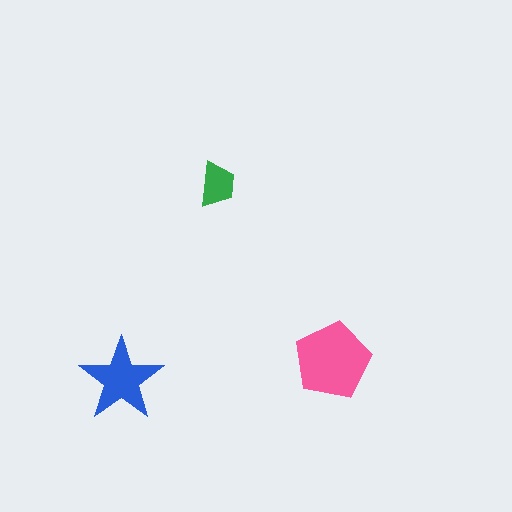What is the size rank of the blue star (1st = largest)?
2nd.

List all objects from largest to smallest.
The pink pentagon, the blue star, the green trapezoid.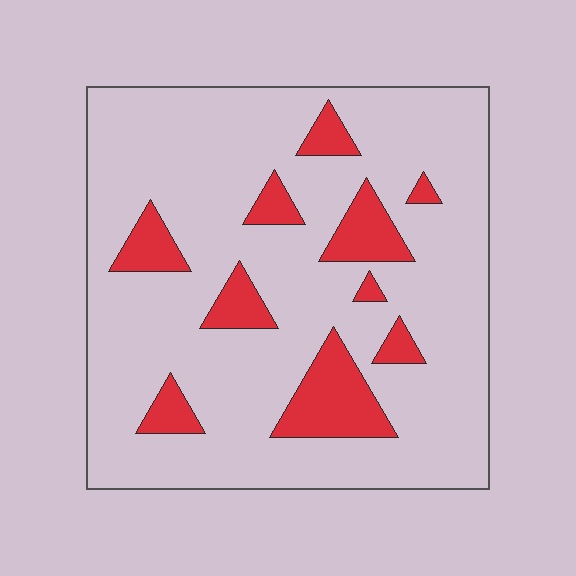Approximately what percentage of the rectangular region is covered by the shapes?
Approximately 15%.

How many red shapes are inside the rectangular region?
10.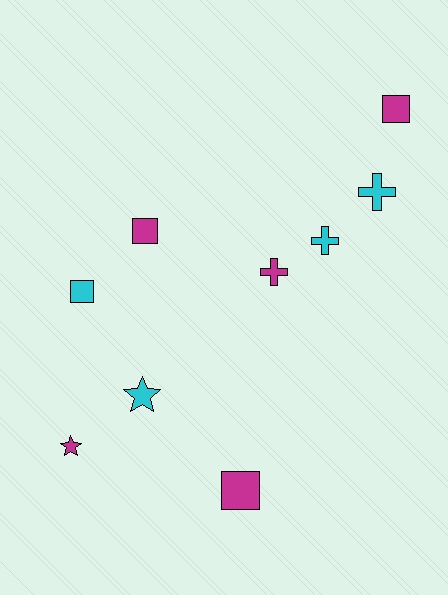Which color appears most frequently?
Magenta, with 5 objects.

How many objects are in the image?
There are 9 objects.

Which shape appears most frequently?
Square, with 4 objects.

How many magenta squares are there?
There are 3 magenta squares.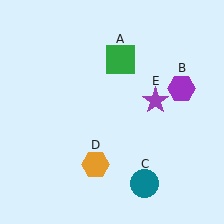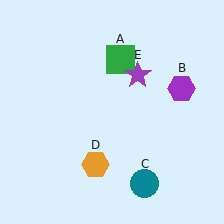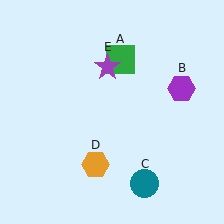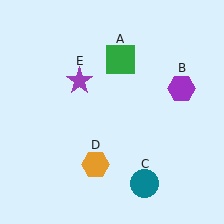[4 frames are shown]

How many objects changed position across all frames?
1 object changed position: purple star (object E).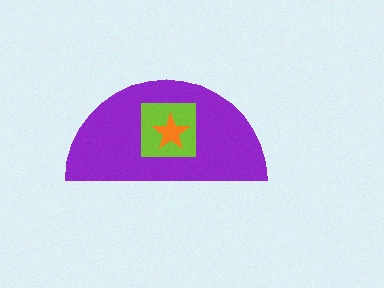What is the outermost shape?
The purple semicircle.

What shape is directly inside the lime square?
The orange star.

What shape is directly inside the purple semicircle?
The lime square.